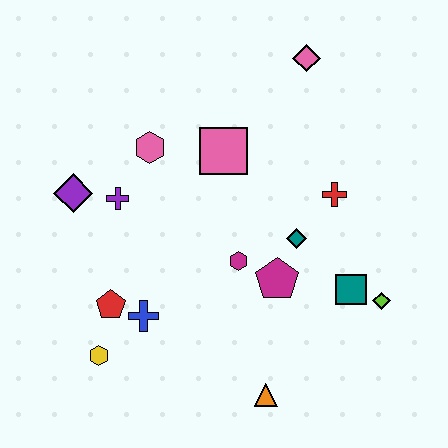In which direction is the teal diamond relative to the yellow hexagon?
The teal diamond is to the right of the yellow hexagon.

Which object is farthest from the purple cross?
The lime diamond is farthest from the purple cross.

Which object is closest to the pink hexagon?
The purple cross is closest to the pink hexagon.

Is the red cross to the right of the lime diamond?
No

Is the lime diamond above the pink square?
No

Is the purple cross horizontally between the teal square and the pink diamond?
No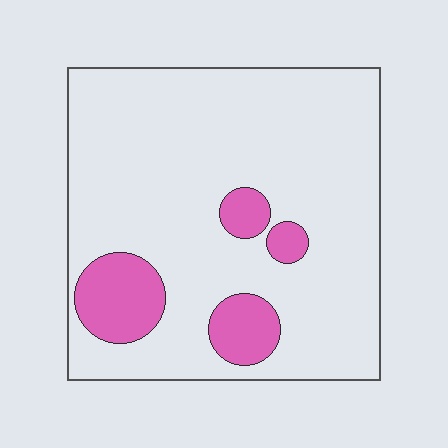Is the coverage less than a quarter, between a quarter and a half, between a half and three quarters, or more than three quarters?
Less than a quarter.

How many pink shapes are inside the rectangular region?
4.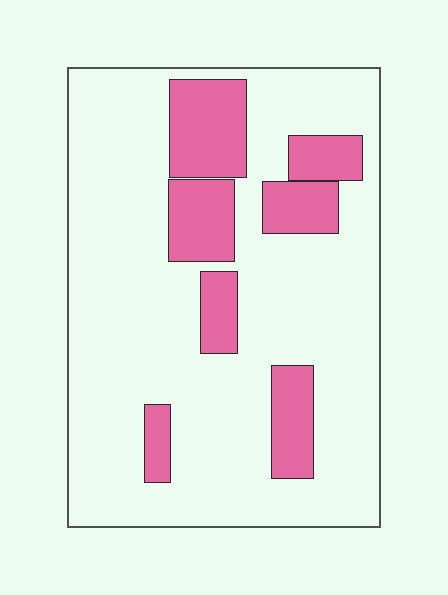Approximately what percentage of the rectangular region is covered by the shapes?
Approximately 20%.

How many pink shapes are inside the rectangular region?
7.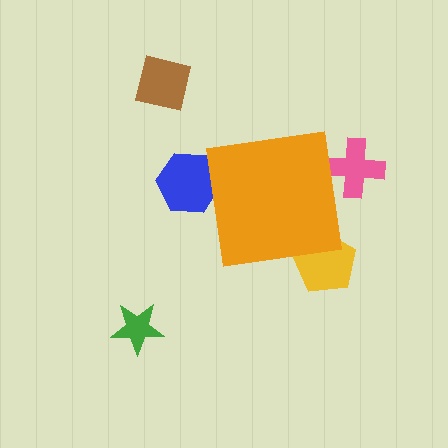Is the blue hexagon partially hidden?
Yes, the blue hexagon is partially hidden behind the orange square.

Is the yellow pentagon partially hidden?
Yes, the yellow pentagon is partially hidden behind the orange square.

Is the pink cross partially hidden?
Yes, the pink cross is partially hidden behind the orange square.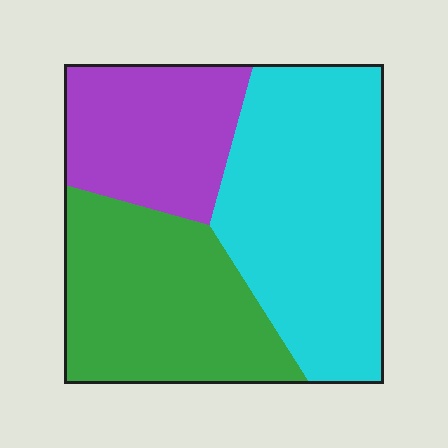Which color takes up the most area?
Cyan, at roughly 45%.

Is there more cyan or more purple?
Cyan.